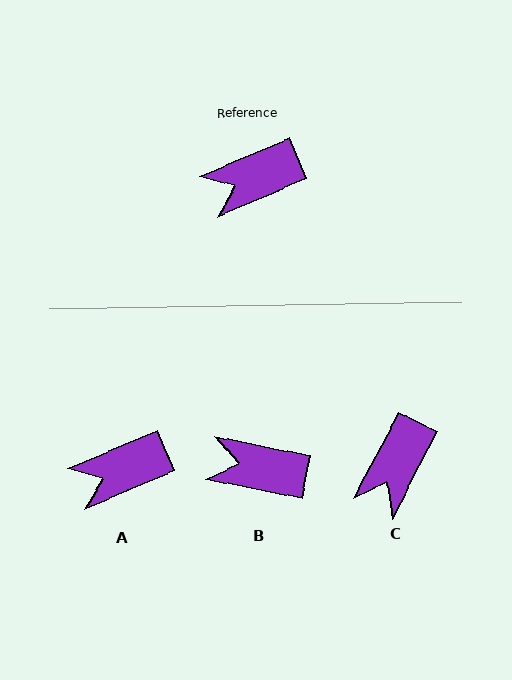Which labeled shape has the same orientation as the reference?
A.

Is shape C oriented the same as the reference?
No, it is off by about 39 degrees.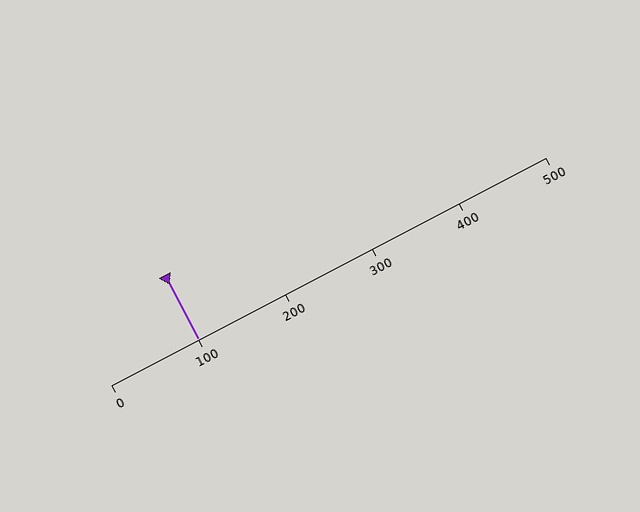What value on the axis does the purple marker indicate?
The marker indicates approximately 100.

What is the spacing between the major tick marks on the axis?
The major ticks are spaced 100 apart.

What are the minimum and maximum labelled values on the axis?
The axis runs from 0 to 500.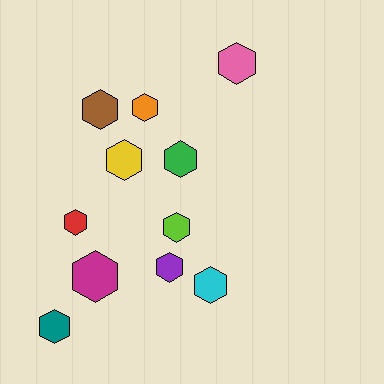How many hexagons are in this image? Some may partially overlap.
There are 11 hexagons.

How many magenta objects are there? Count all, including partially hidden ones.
There is 1 magenta object.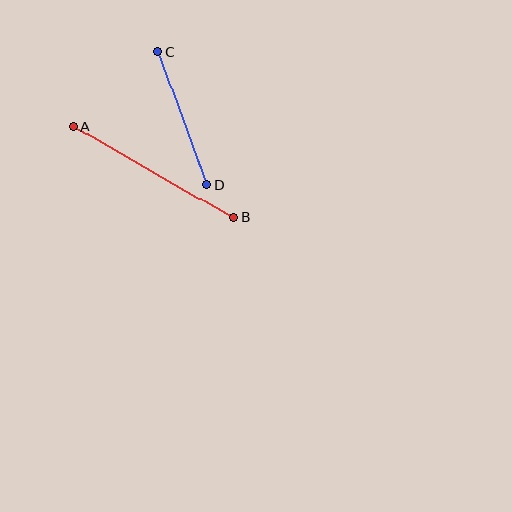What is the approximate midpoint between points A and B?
The midpoint is at approximately (153, 172) pixels.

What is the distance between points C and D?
The distance is approximately 142 pixels.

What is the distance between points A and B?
The distance is approximately 184 pixels.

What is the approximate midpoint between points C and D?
The midpoint is at approximately (182, 118) pixels.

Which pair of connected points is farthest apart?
Points A and B are farthest apart.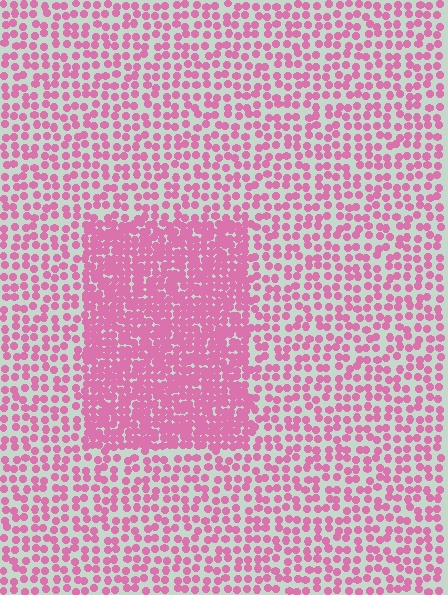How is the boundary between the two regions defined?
The boundary is defined by a change in element density (approximately 2.1x ratio). All elements are the same color, size, and shape.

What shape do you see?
I see a rectangle.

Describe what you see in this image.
The image contains small pink elements arranged at two different densities. A rectangle-shaped region is visible where the elements are more densely packed than the surrounding area.